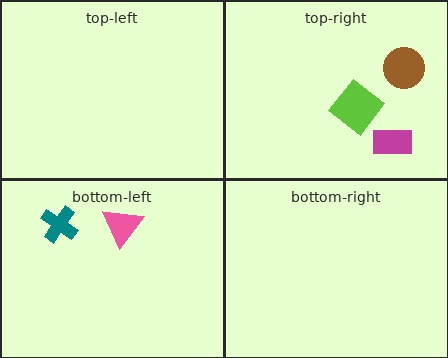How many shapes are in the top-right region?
3.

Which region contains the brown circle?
The top-right region.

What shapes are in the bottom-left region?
The teal cross, the pink triangle.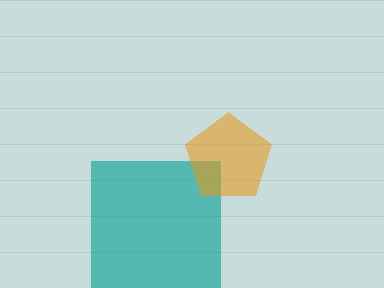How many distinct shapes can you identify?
There are 2 distinct shapes: a teal square, an orange pentagon.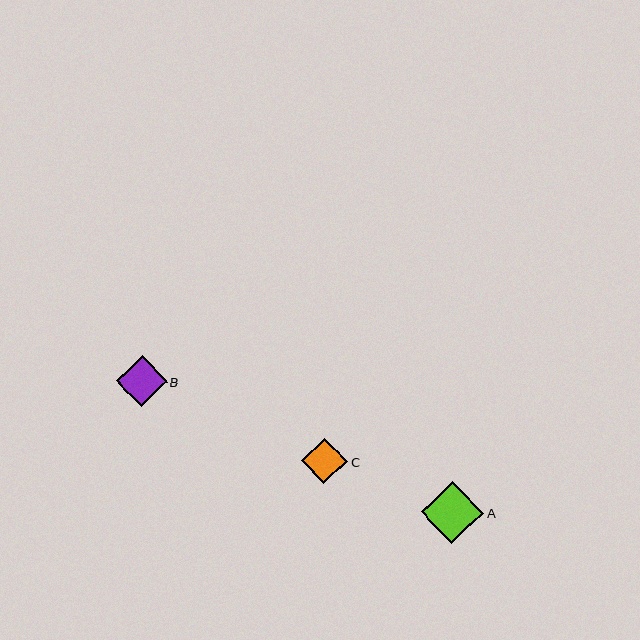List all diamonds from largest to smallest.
From largest to smallest: A, B, C.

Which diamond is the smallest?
Diamond C is the smallest with a size of approximately 46 pixels.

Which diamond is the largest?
Diamond A is the largest with a size of approximately 62 pixels.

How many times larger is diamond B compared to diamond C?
Diamond B is approximately 1.1 times the size of diamond C.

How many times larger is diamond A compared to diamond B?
Diamond A is approximately 1.2 times the size of diamond B.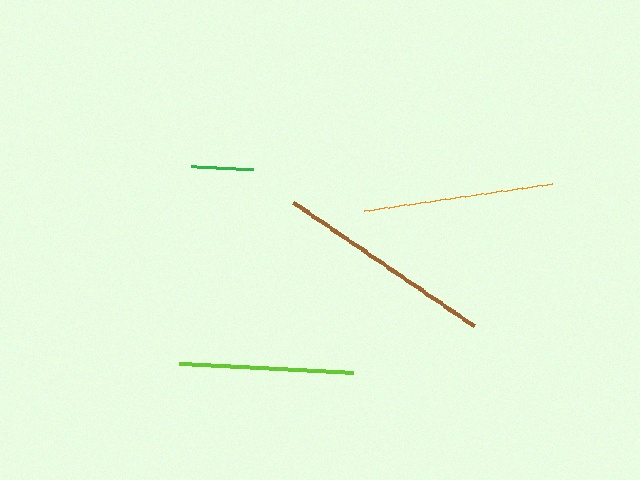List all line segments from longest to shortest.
From longest to shortest: brown, orange, lime, green.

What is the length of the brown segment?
The brown segment is approximately 219 pixels long.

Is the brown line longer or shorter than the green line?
The brown line is longer than the green line.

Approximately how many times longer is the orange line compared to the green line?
The orange line is approximately 3.0 times the length of the green line.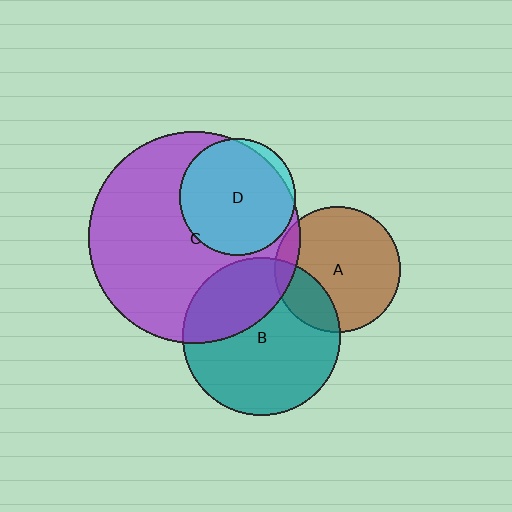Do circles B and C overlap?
Yes.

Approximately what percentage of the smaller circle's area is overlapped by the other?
Approximately 30%.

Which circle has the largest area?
Circle C (purple).